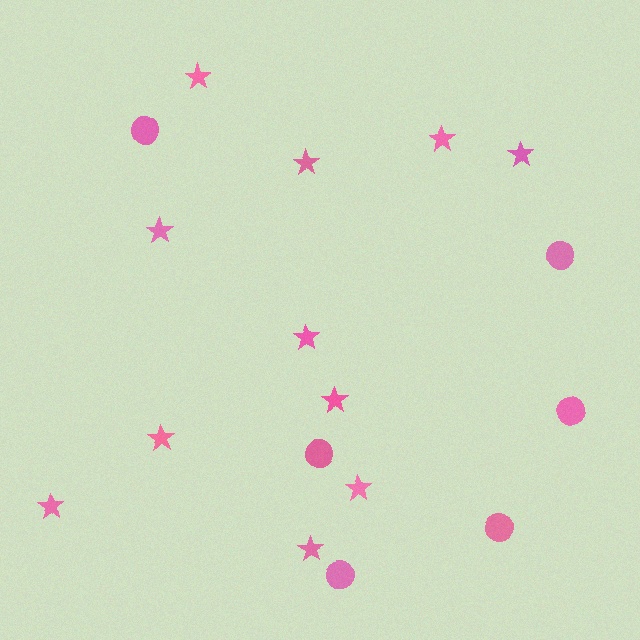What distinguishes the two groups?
There are 2 groups: one group of stars (11) and one group of circles (6).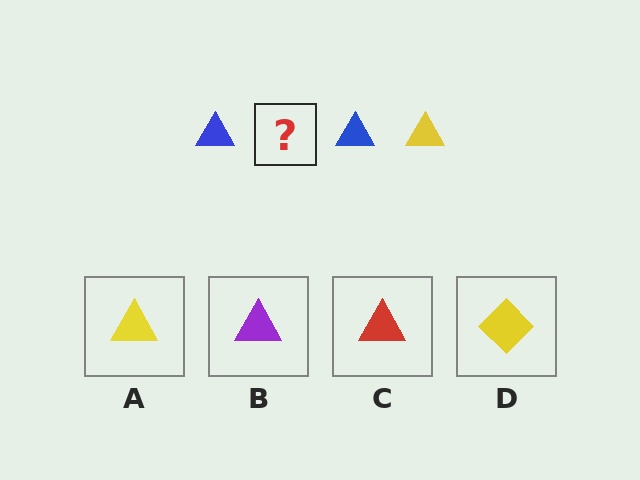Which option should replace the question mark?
Option A.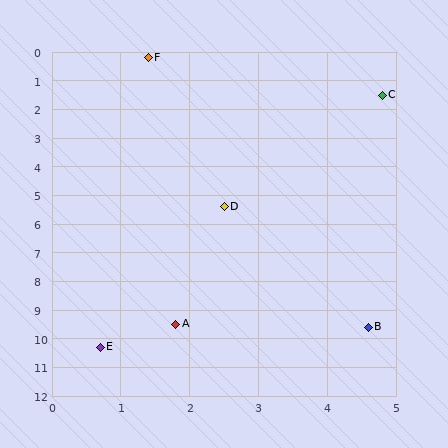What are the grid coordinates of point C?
Point C is at approximately (4.8, 1.5).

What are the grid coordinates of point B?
Point B is at approximately (4.6, 9.6).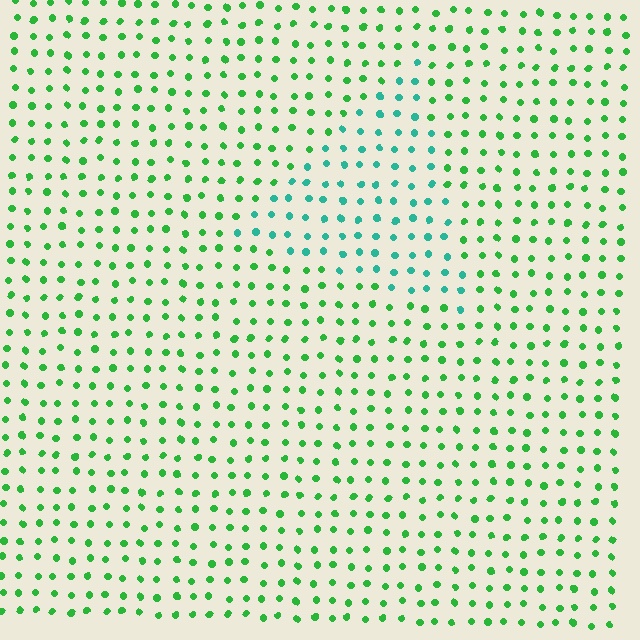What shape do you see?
I see a triangle.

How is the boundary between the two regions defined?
The boundary is defined purely by a slight shift in hue (about 41 degrees). Spacing, size, and orientation are identical on both sides.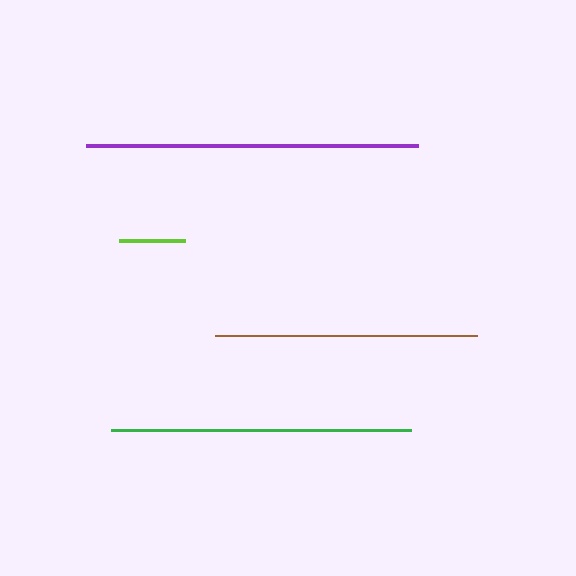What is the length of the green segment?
The green segment is approximately 300 pixels long.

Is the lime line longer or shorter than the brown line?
The brown line is longer than the lime line.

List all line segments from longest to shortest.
From longest to shortest: purple, green, brown, lime.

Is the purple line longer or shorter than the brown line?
The purple line is longer than the brown line.